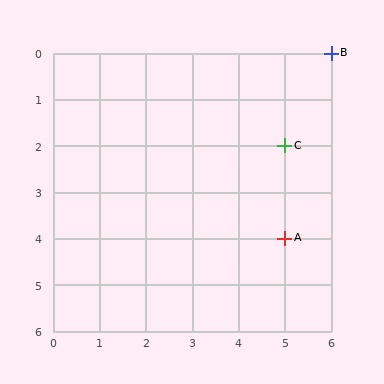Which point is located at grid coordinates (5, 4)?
Point A is at (5, 4).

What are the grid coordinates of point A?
Point A is at grid coordinates (5, 4).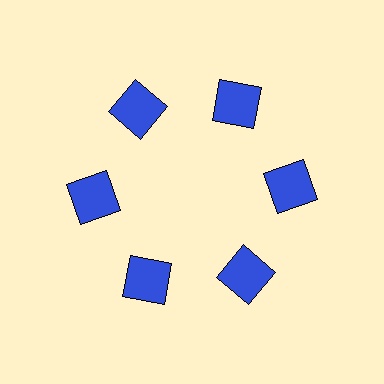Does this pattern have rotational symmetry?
Yes, this pattern has 6-fold rotational symmetry. It looks the same after rotating 60 degrees around the center.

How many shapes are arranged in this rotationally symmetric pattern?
There are 6 shapes, arranged in 6 groups of 1.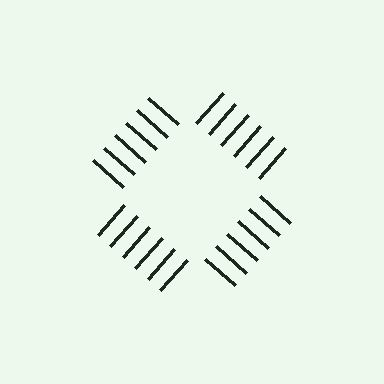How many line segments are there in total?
24 — 6 along each of the 4 edges.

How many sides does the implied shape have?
4 sides — the line-ends trace a square.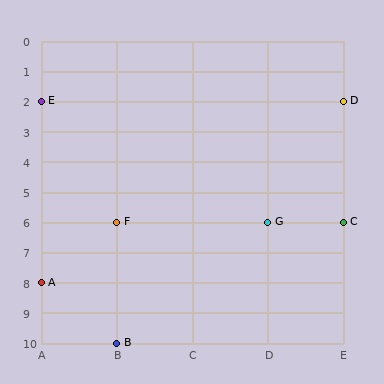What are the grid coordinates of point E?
Point E is at grid coordinates (A, 2).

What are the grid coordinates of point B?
Point B is at grid coordinates (B, 10).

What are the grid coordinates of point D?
Point D is at grid coordinates (E, 2).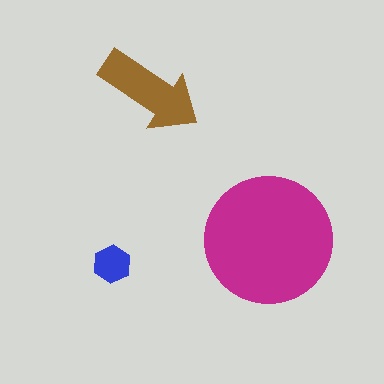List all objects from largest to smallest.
The magenta circle, the brown arrow, the blue hexagon.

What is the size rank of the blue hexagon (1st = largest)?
3rd.